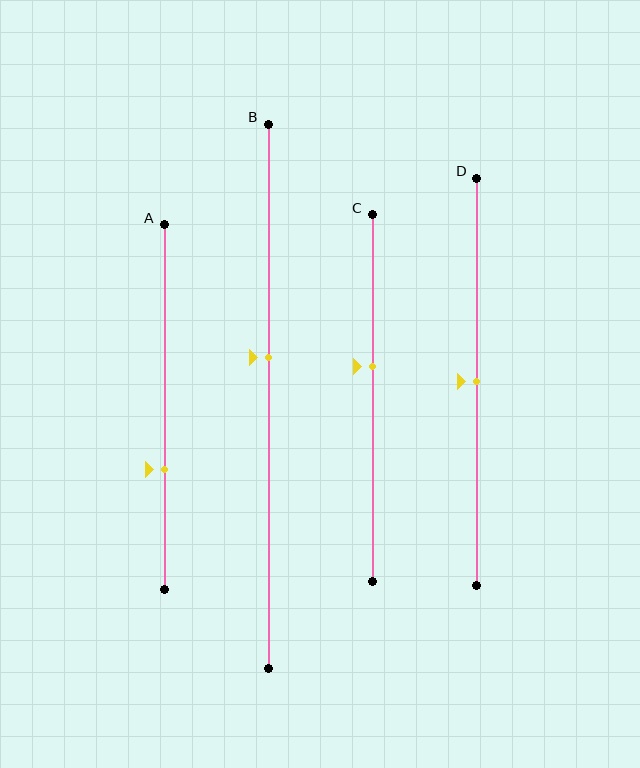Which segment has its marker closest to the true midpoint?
Segment D has its marker closest to the true midpoint.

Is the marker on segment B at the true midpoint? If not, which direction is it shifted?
No, the marker on segment B is shifted upward by about 7% of the segment length.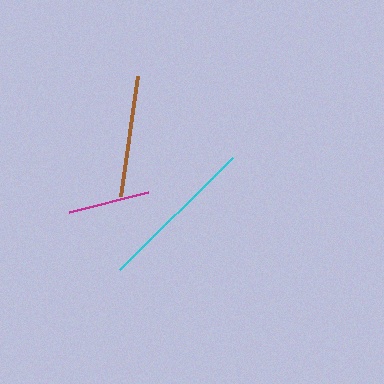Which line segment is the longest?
The cyan line is the longest at approximately 159 pixels.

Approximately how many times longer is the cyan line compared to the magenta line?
The cyan line is approximately 2.0 times the length of the magenta line.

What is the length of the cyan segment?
The cyan segment is approximately 159 pixels long.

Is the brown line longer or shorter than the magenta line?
The brown line is longer than the magenta line.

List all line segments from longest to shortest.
From longest to shortest: cyan, brown, magenta.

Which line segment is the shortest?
The magenta line is the shortest at approximately 81 pixels.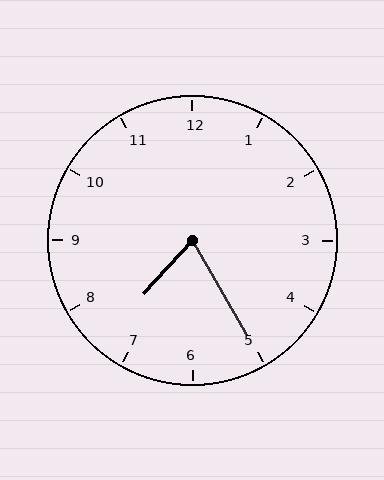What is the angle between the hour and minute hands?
Approximately 72 degrees.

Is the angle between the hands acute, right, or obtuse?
It is acute.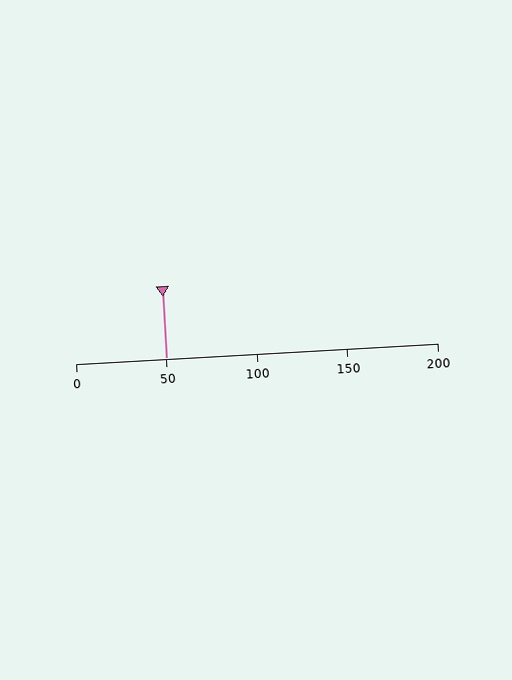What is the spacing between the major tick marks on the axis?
The major ticks are spaced 50 apart.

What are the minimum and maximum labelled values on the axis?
The axis runs from 0 to 200.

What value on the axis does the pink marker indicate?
The marker indicates approximately 50.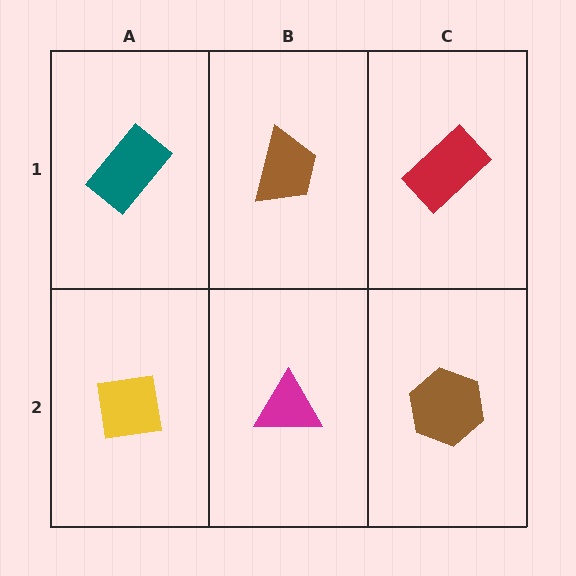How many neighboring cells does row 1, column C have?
2.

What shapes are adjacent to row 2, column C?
A red rectangle (row 1, column C), a magenta triangle (row 2, column B).